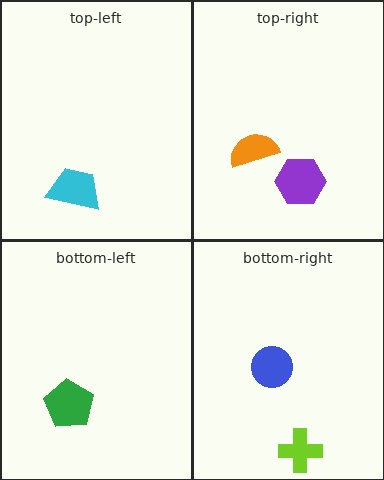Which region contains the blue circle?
The bottom-right region.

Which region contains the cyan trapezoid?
The top-left region.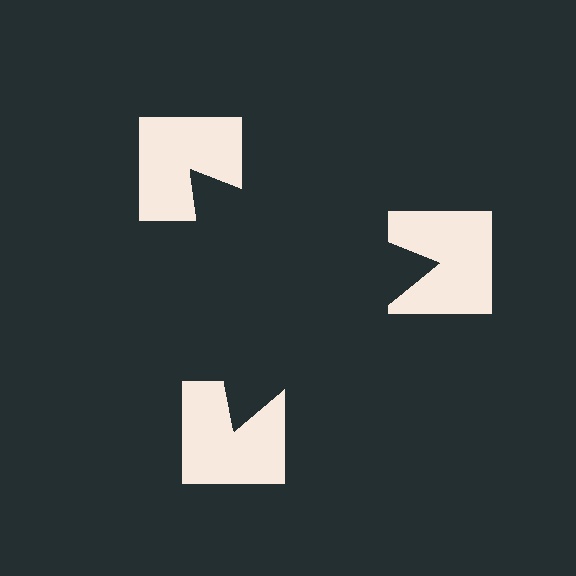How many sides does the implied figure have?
3 sides.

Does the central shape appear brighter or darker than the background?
It typically appears slightly darker than the background, even though no actual brightness change is drawn.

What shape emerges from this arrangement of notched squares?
An illusory triangle — its edges are inferred from the aligned wedge cuts in the notched squares, not physically drawn.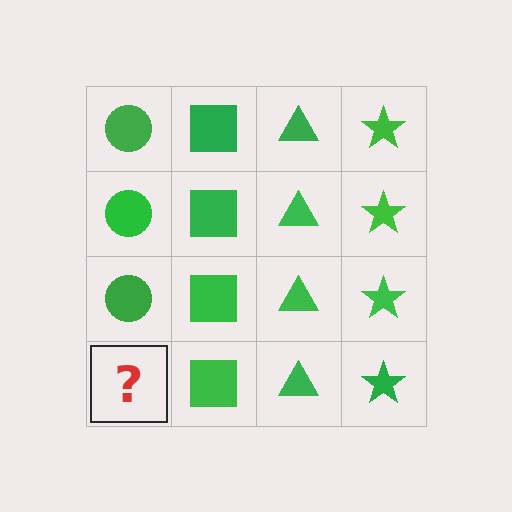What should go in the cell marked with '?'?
The missing cell should contain a green circle.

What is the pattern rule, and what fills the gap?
The rule is that each column has a consistent shape. The gap should be filled with a green circle.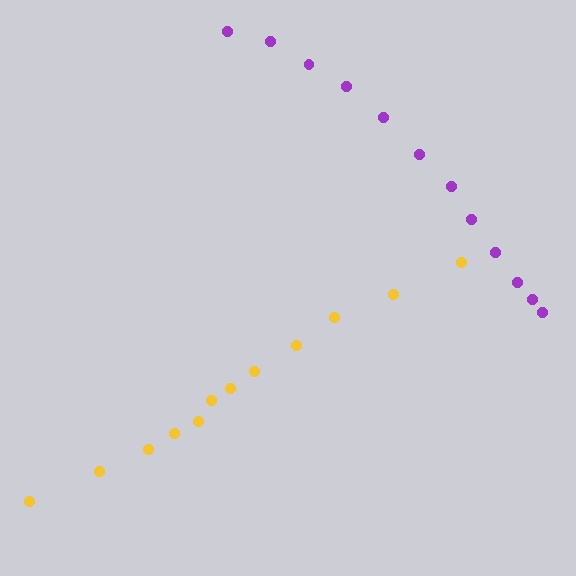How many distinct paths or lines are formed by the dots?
There are 2 distinct paths.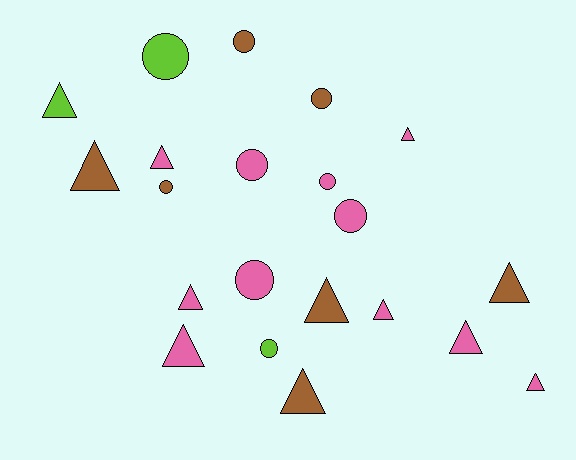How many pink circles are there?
There are 4 pink circles.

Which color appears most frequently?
Pink, with 11 objects.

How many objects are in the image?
There are 21 objects.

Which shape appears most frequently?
Triangle, with 12 objects.